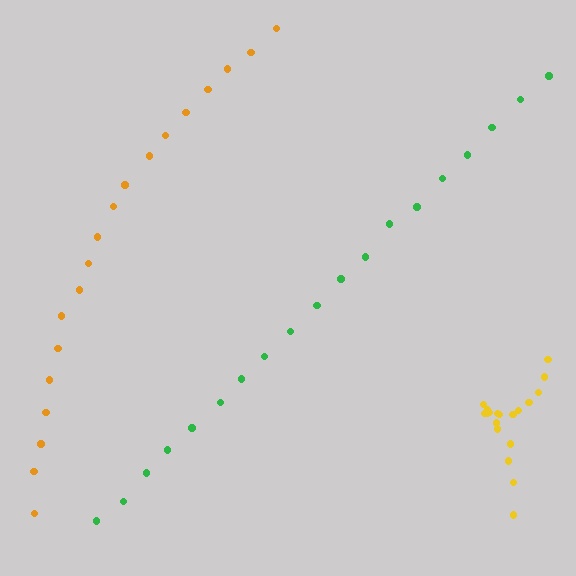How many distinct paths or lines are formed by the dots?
There are 3 distinct paths.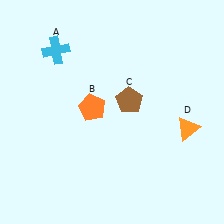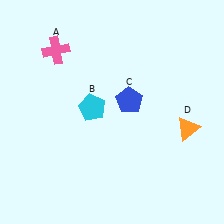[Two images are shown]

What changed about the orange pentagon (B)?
In Image 1, B is orange. In Image 2, it changed to cyan.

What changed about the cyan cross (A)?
In Image 1, A is cyan. In Image 2, it changed to pink.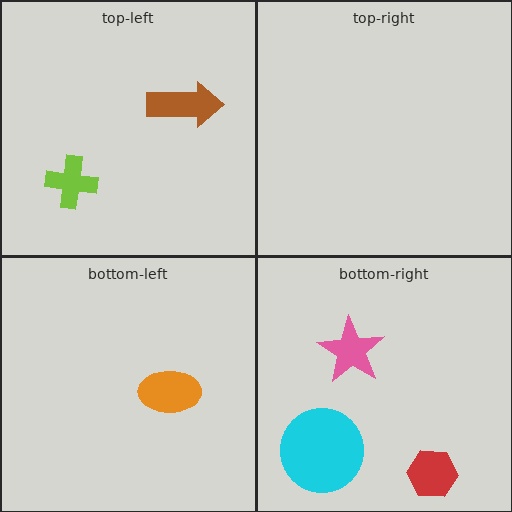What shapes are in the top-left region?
The lime cross, the brown arrow.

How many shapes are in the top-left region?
2.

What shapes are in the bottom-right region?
The cyan circle, the pink star, the red hexagon.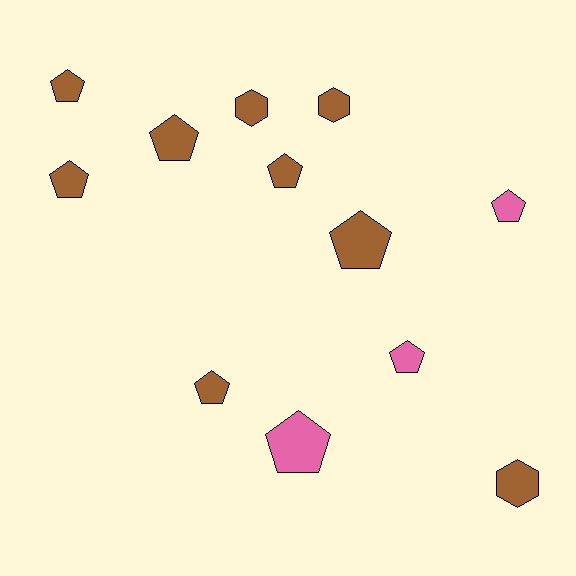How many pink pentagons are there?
There are 3 pink pentagons.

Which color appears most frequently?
Brown, with 9 objects.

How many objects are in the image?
There are 12 objects.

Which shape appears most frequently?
Pentagon, with 9 objects.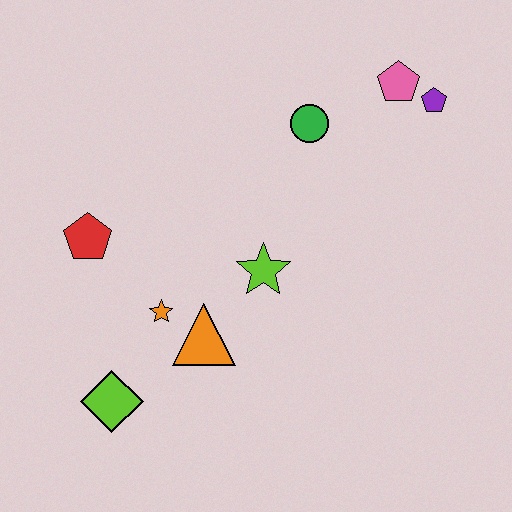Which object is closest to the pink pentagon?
The purple pentagon is closest to the pink pentagon.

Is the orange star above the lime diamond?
Yes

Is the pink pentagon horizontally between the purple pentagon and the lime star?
Yes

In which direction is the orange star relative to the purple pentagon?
The orange star is to the left of the purple pentagon.